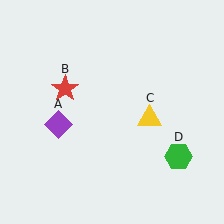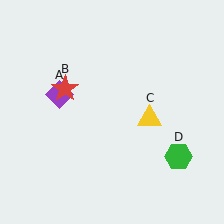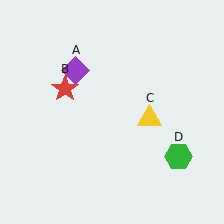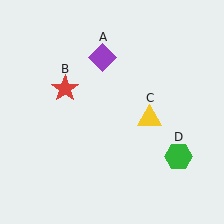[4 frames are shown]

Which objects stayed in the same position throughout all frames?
Red star (object B) and yellow triangle (object C) and green hexagon (object D) remained stationary.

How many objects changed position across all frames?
1 object changed position: purple diamond (object A).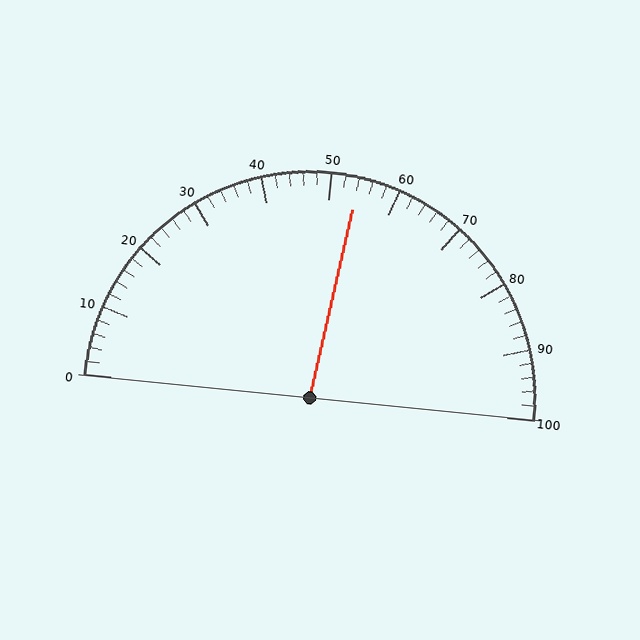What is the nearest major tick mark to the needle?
The nearest major tick mark is 50.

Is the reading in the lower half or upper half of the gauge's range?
The reading is in the upper half of the range (0 to 100).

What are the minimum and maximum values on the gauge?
The gauge ranges from 0 to 100.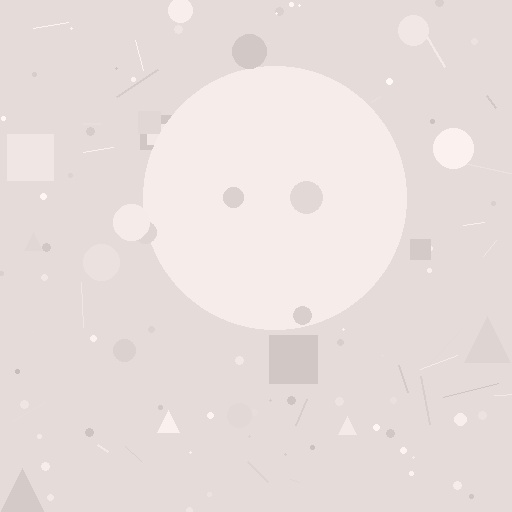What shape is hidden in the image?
A circle is hidden in the image.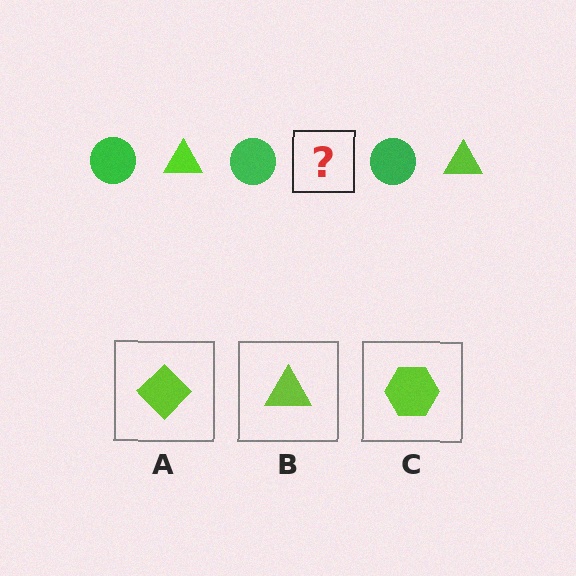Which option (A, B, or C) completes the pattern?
B.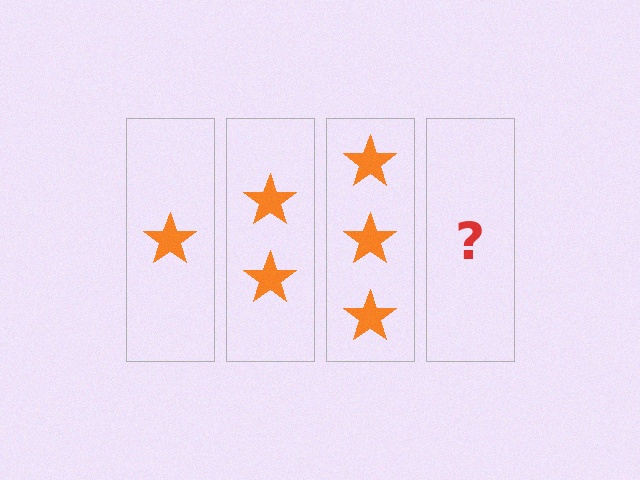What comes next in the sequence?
The next element should be 4 stars.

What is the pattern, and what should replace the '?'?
The pattern is that each step adds one more star. The '?' should be 4 stars.